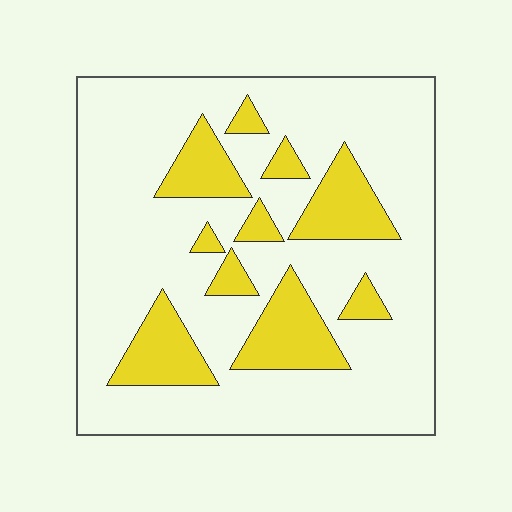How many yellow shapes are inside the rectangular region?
10.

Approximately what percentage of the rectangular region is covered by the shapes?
Approximately 20%.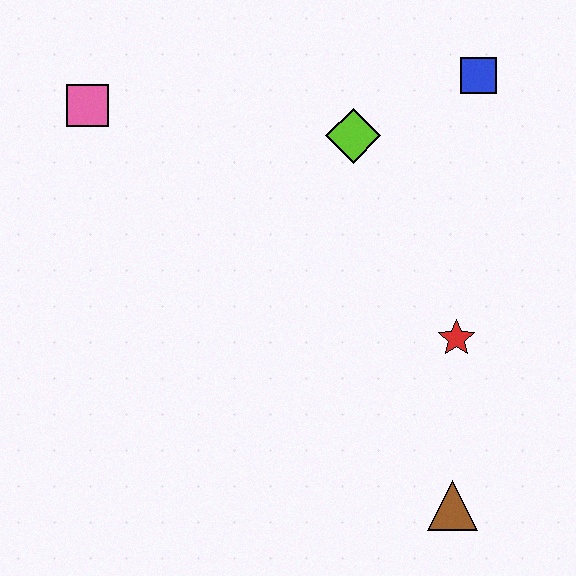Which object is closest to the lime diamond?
The blue square is closest to the lime diamond.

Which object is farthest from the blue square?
The brown triangle is farthest from the blue square.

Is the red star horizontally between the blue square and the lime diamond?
Yes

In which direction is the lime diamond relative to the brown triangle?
The lime diamond is above the brown triangle.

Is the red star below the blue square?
Yes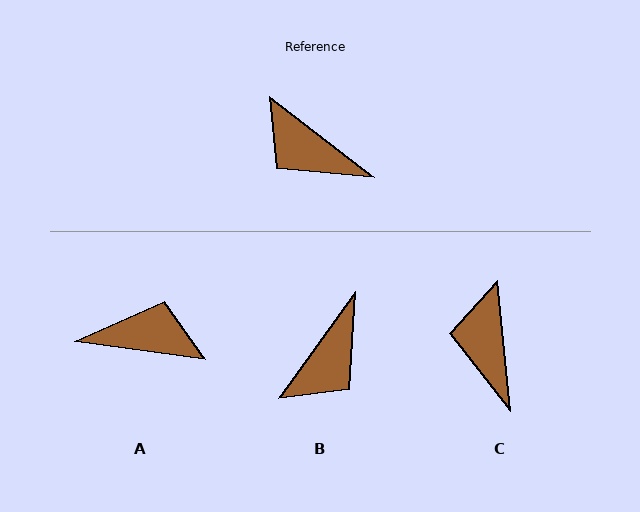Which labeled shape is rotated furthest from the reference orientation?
A, about 150 degrees away.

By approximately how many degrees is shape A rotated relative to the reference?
Approximately 150 degrees clockwise.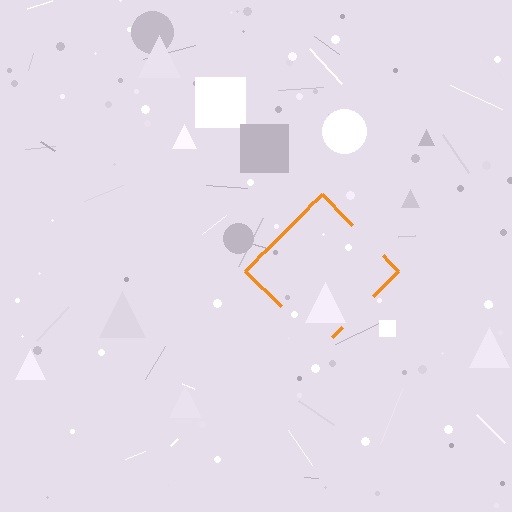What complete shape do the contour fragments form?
The contour fragments form a diamond.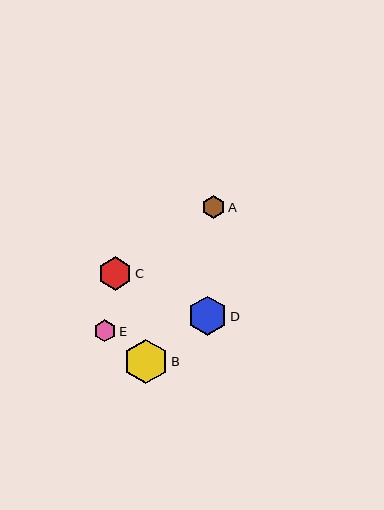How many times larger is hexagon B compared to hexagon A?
Hexagon B is approximately 1.9 times the size of hexagon A.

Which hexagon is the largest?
Hexagon B is the largest with a size of approximately 44 pixels.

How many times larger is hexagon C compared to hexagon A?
Hexagon C is approximately 1.5 times the size of hexagon A.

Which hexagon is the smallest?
Hexagon E is the smallest with a size of approximately 22 pixels.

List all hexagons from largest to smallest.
From largest to smallest: B, D, C, A, E.